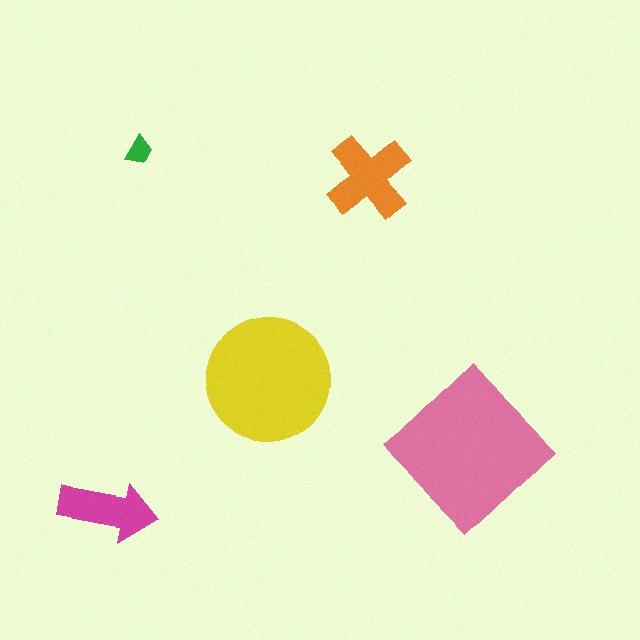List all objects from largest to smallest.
The pink diamond, the yellow circle, the orange cross, the magenta arrow, the green trapezoid.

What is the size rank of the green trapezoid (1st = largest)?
5th.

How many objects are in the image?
There are 5 objects in the image.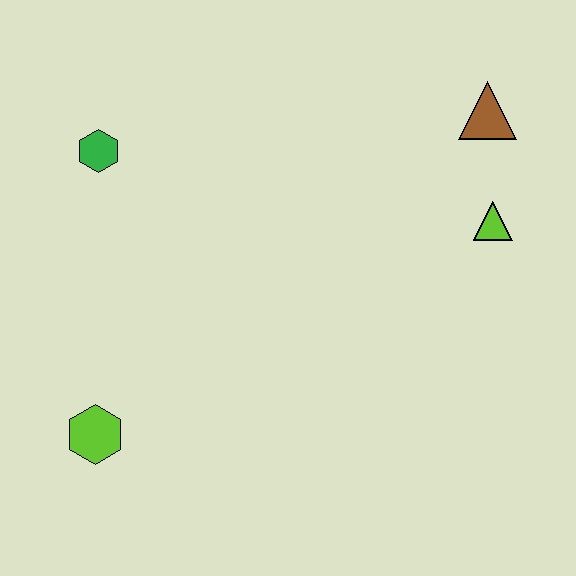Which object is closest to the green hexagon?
The lime hexagon is closest to the green hexagon.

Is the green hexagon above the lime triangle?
Yes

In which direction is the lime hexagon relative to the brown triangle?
The lime hexagon is to the left of the brown triangle.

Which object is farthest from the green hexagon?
The lime triangle is farthest from the green hexagon.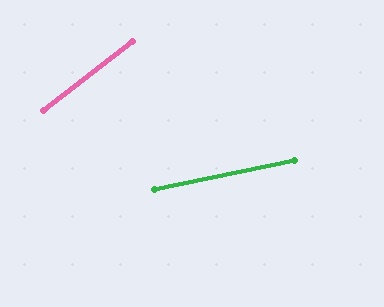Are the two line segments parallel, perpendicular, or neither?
Neither parallel nor perpendicular — they differ by about 26°.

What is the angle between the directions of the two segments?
Approximately 26 degrees.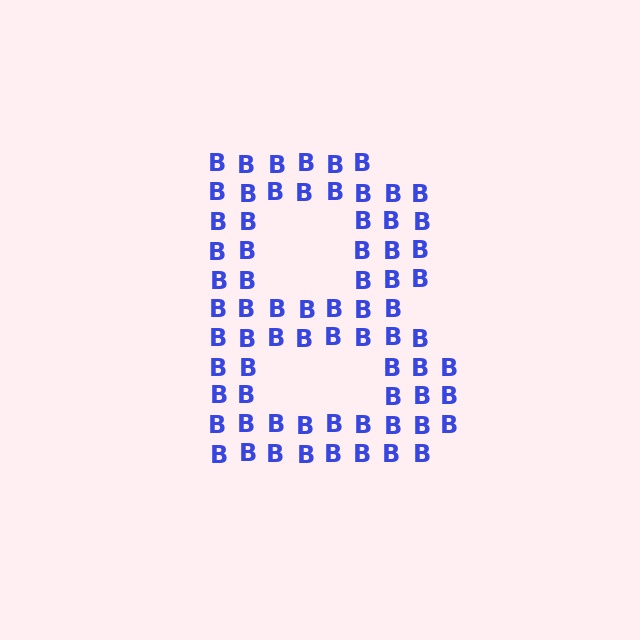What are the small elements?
The small elements are letter B's.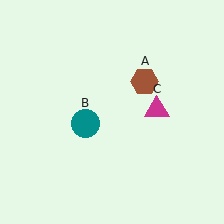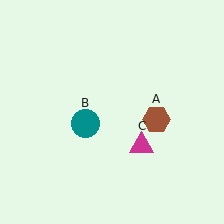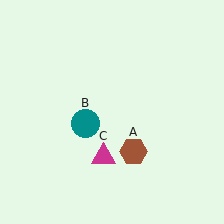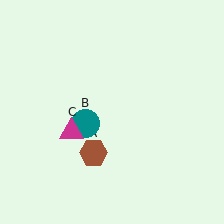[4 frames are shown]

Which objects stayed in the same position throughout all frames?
Teal circle (object B) remained stationary.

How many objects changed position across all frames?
2 objects changed position: brown hexagon (object A), magenta triangle (object C).